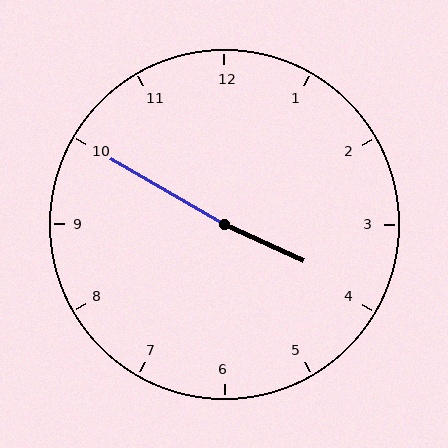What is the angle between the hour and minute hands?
Approximately 175 degrees.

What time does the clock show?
3:50.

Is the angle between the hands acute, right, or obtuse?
It is obtuse.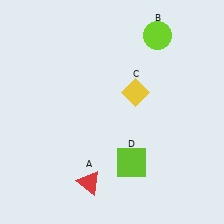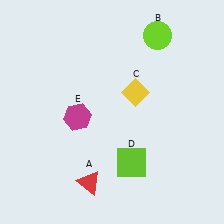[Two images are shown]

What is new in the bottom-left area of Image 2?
A magenta hexagon (E) was added in the bottom-left area of Image 2.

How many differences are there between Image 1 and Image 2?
There is 1 difference between the two images.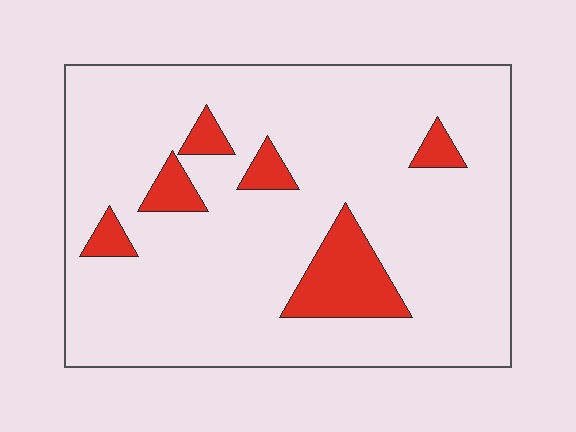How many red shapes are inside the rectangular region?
6.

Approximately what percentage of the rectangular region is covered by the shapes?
Approximately 10%.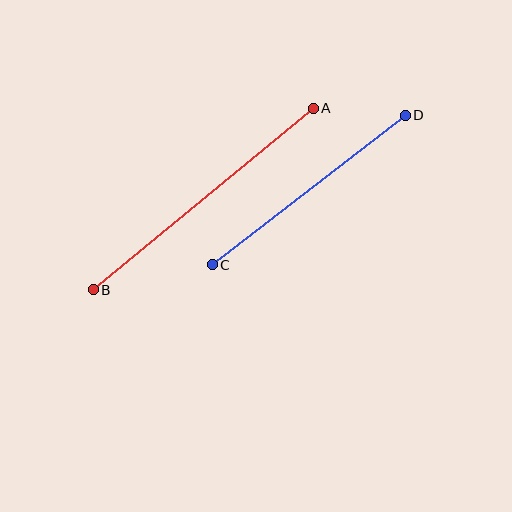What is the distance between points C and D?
The distance is approximately 244 pixels.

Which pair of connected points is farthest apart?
Points A and B are farthest apart.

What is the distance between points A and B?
The distance is approximately 285 pixels.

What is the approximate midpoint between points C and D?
The midpoint is at approximately (309, 190) pixels.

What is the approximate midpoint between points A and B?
The midpoint is at approximately (203, 199) pixels.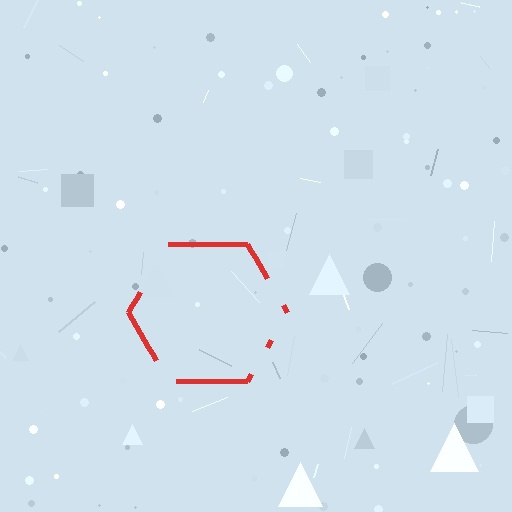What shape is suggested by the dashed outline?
The dashed outline suggests a hexagon.